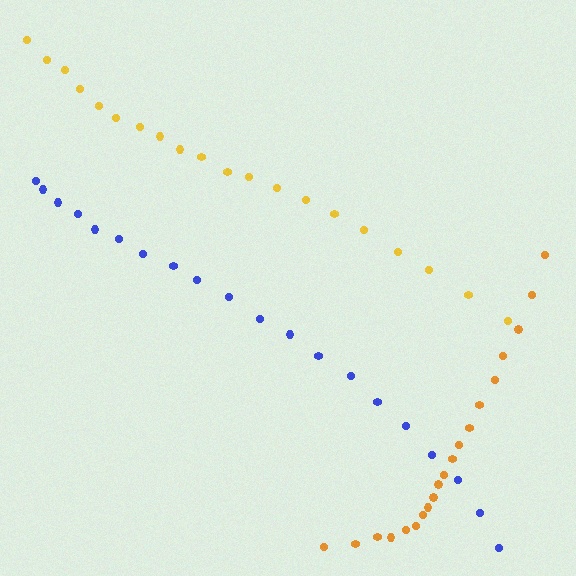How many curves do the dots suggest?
There are 3 distinct paths.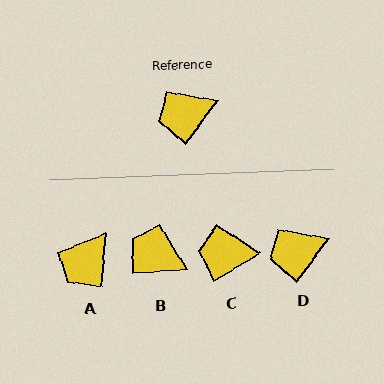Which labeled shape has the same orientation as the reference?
D.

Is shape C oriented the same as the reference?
No, it is off by about 23 degrees.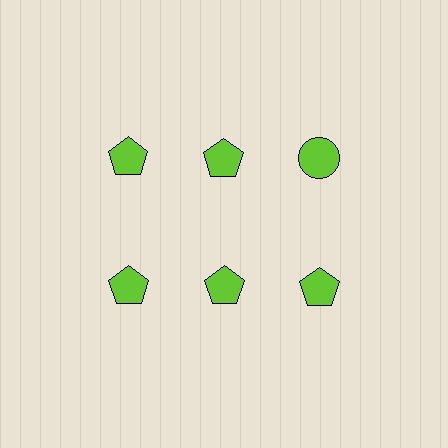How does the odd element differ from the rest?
It has a different shape: circle instead of pentagon.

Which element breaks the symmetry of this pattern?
The lime circle in the top row, center column breaks the symmetry. All other shapes are lime pentagons.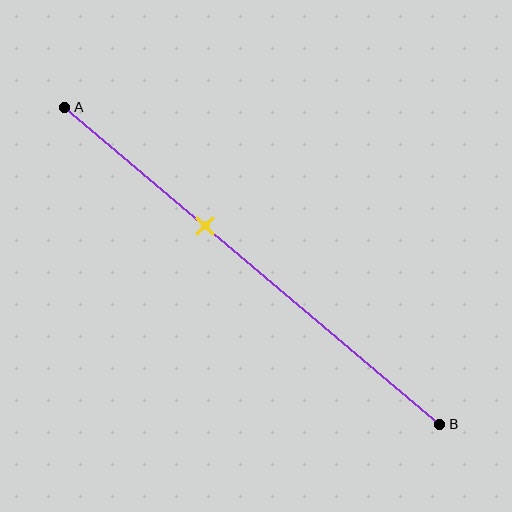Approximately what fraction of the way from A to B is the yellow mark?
The yellow mark is approximately 35% of the way from A to B.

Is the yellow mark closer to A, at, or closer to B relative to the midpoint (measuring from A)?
The yellow mark is closer to point A than the midpoint of segment AB.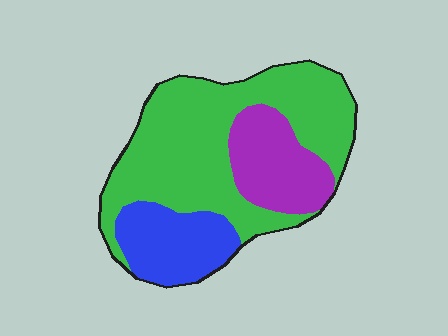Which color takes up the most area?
Green, at roughly 60%.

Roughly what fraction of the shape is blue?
Blue takes up about one fifth (1/5) of the shape.